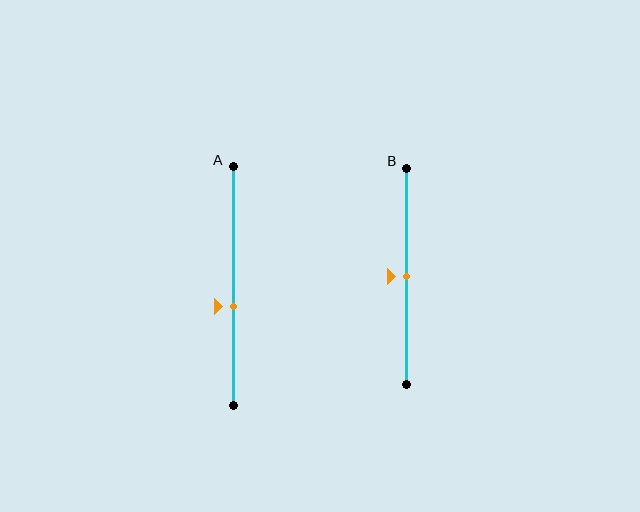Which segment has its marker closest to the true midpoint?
Segment B has its marker closest to the true midpoint.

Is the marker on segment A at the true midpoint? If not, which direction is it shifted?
No, the marker on segment A is shifted downward by about 9% of the segment length.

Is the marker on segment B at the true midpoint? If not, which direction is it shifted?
Yes, the marker on segment B is at the true midpoint.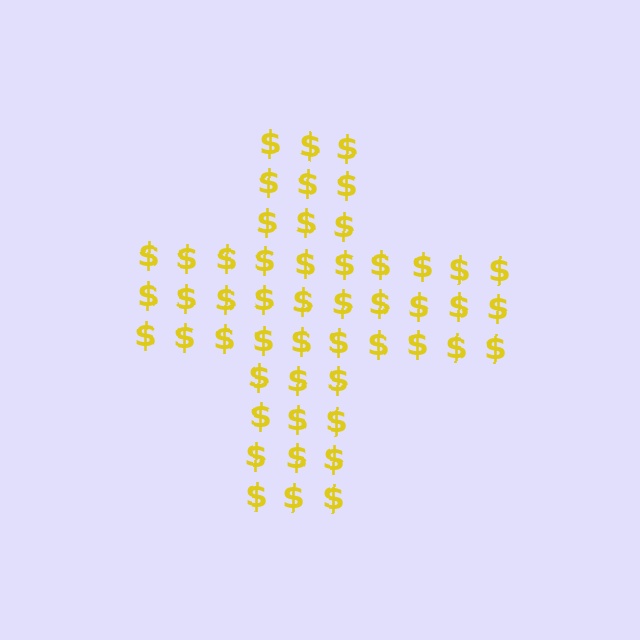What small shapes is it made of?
It is made of small dollar signs.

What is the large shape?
The large shape is a cross.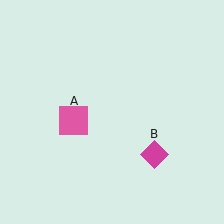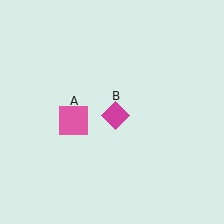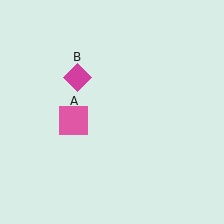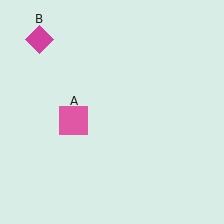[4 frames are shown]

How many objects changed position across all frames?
1 object changed position: magenta diamond (object B).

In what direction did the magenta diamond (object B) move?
The magenta diamond (object B) moved up and to the left.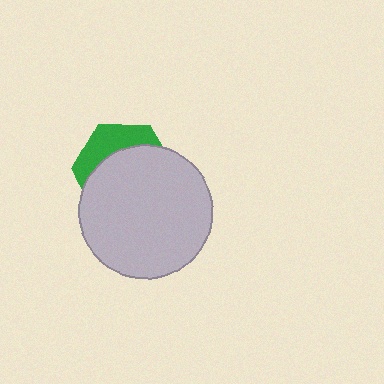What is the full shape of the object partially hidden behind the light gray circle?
The partially hidden object is a green hexagon.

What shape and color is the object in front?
The object in front is a light gray circle.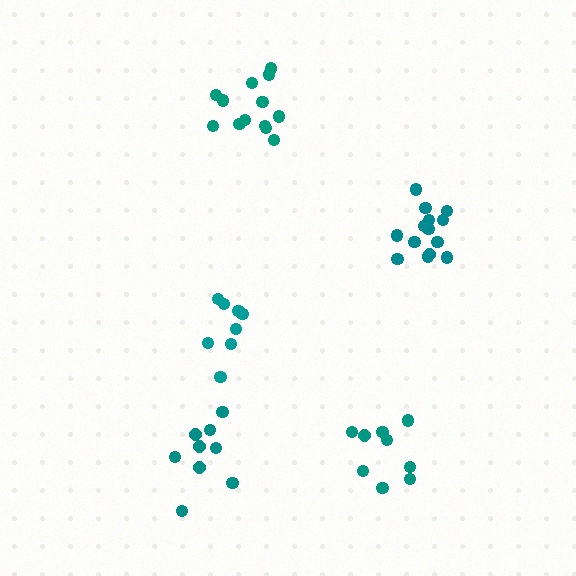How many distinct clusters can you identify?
There are 5 distinct clusters.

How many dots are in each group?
Group 1: 9 dots, Group 2: 14 dots, Group 3: 8 dots, Group 4: 13 dots, Group 5: 9 dots (53 total).